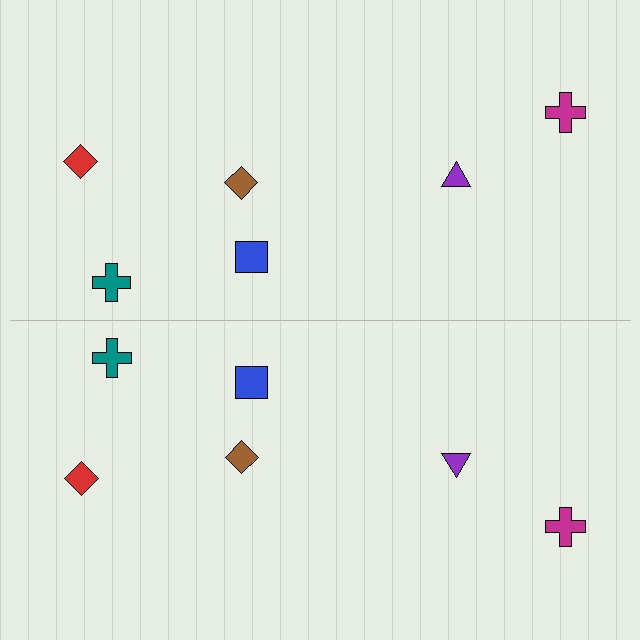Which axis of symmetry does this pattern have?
The pattern has a horizontal axis of symmetry running through the center of the image.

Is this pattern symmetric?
Yes, this pattern has bilateral (reflection) symmetry.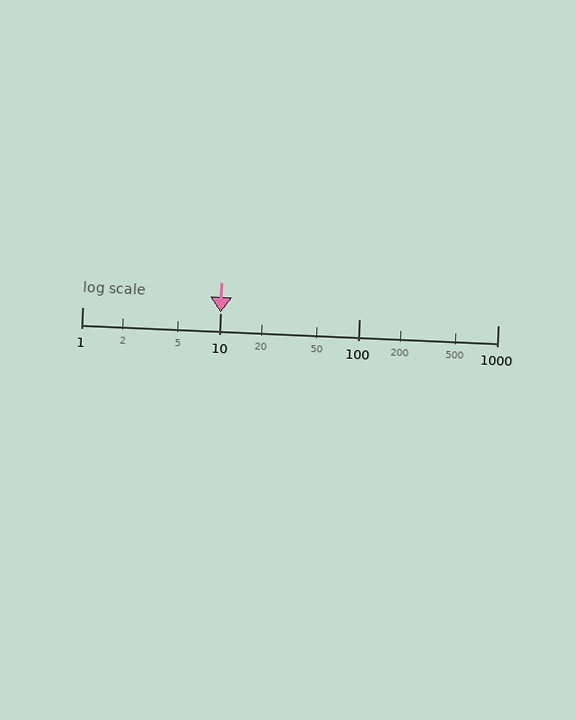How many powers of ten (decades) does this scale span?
The scale spans 3 decades, from 1 to 1000.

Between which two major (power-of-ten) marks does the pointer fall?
The pointer is between 10 and 100.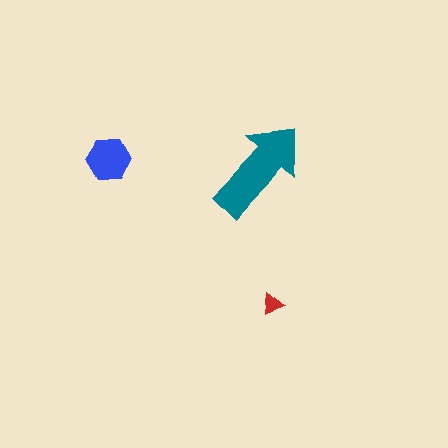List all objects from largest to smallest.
The teal arrow, the blue hexagon, the red triangle.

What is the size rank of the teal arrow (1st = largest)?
1st.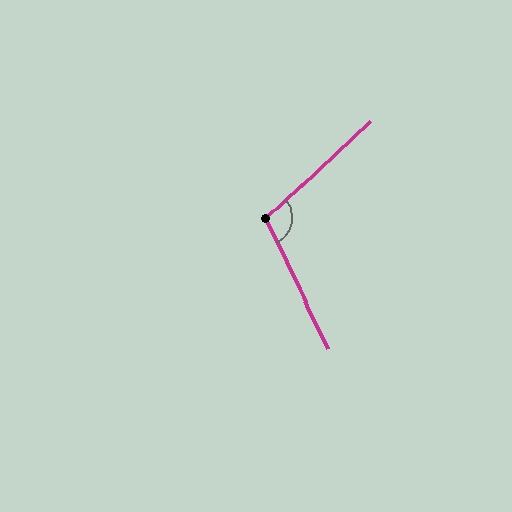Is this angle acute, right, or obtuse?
It is obtuse.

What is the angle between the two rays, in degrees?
Approximately 107 degrees.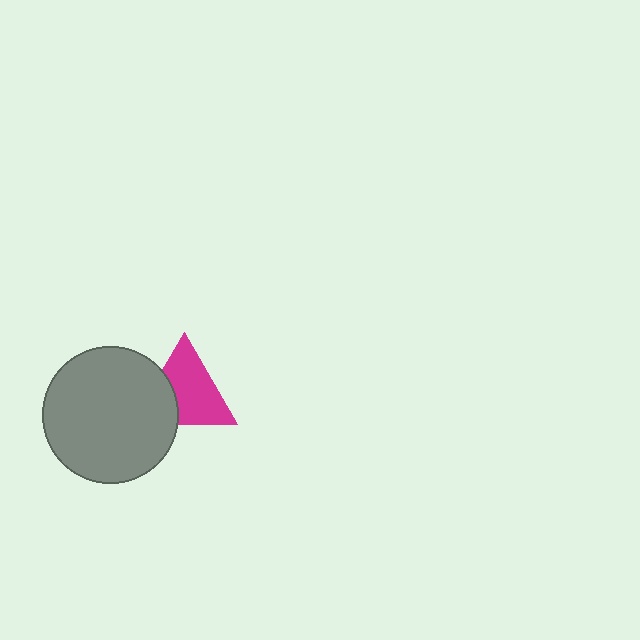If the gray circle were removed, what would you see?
You would see the complete magenta triangle.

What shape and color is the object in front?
The object in front is a gray circle.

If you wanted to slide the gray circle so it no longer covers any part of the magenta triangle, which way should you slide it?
Slide it left — that is the most direct way to separate the two shapes.